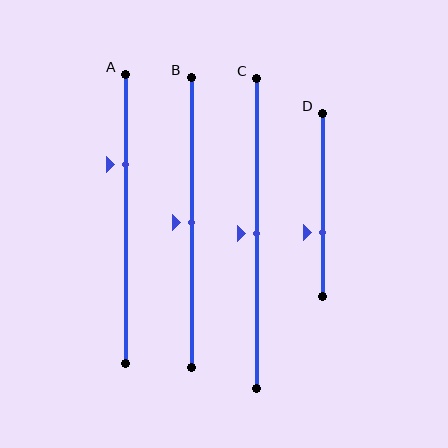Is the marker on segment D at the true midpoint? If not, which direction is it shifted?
No, the marker on segment D is shifted downward by about 15% of the segment length.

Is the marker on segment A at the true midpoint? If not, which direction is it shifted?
No, the marker on segment A is shifted upward by about 19% of the segment length.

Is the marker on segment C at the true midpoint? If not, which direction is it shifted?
Yes, the marker on segment C is at the true midpoint.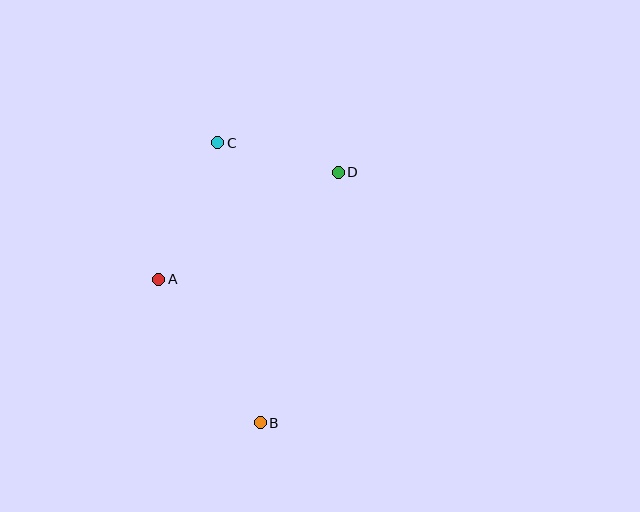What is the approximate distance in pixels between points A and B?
The distance between A and B is approximately 176 pixels.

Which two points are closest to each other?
Points C and D are closest to each other.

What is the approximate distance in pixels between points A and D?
The distance between A and D is approximately 209 pixels.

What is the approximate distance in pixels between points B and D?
The distance between B and D is approximately 262 pixels.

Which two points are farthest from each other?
Points B and C are farthest from each other.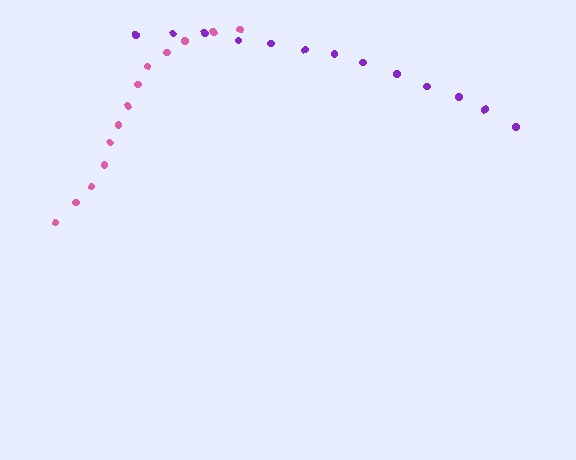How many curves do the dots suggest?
There are 2 distinct paths.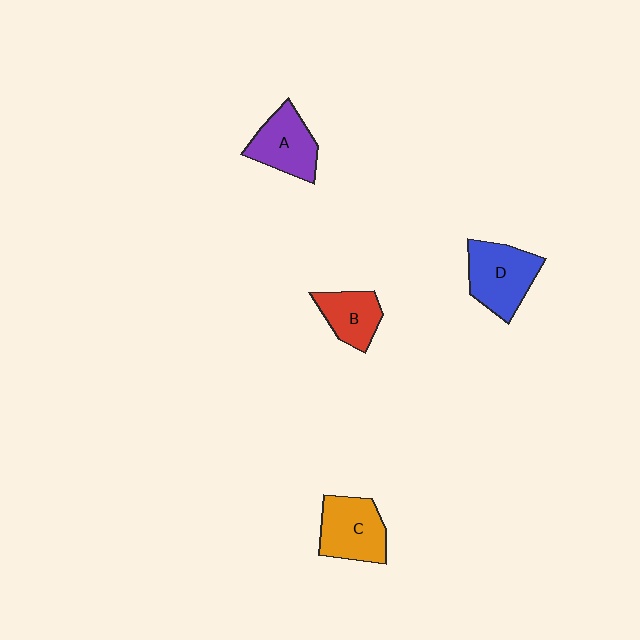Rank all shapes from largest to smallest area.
From largest to smallest: D (blue), C (orange), A (purple), B (red).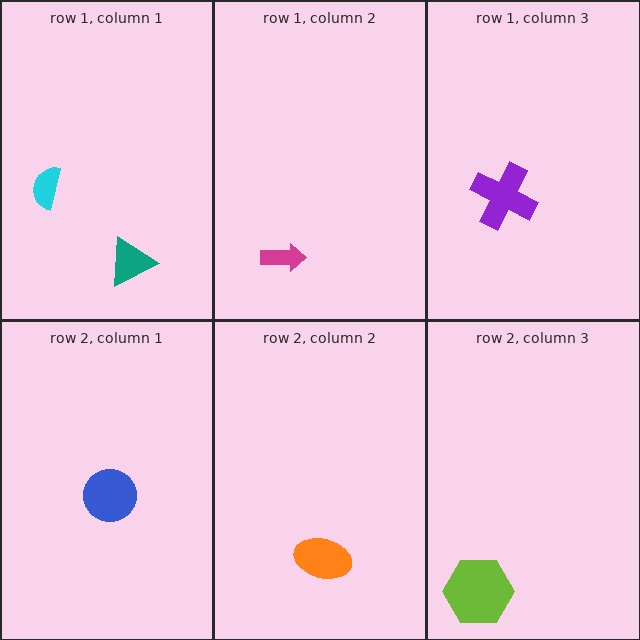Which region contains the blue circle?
The row 2, column 1 region.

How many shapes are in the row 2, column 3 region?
1.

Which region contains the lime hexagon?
The row 2, column 3 region.